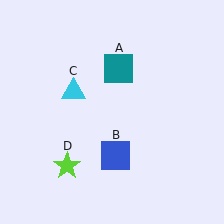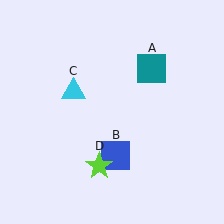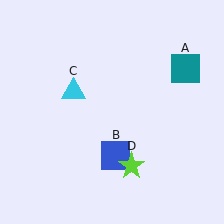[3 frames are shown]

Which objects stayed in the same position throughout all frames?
Blue square (object B) and cyan triangle (object C) remained stationary.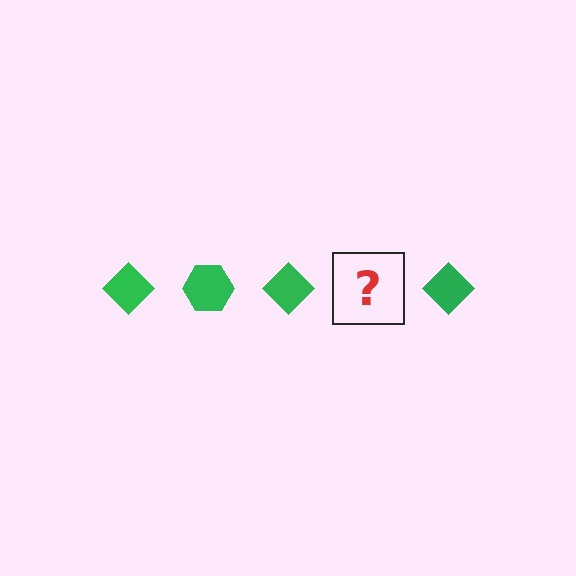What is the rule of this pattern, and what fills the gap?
The rule is that the pattern cycles through diamond, hexagon shapes in green. The gap should be filled with a green hexagon.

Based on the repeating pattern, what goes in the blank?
The blank should be a green hexagon.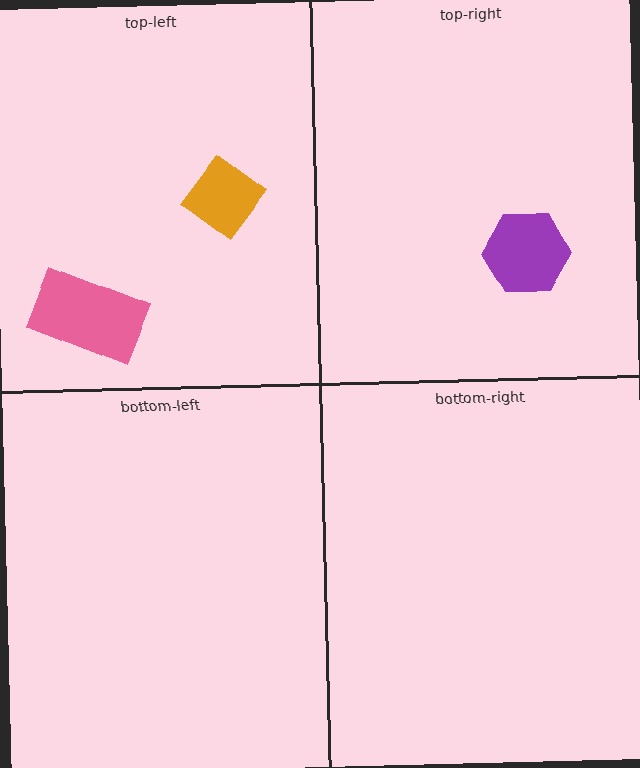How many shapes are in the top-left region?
2.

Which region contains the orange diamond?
The top-left region.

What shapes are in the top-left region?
The pink rectangle, the orange diamond.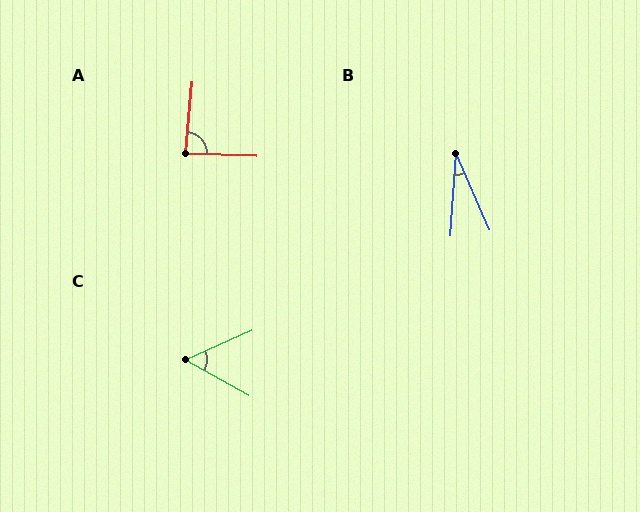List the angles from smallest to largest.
B (27°), C (53°), A (87°).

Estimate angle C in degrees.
Approximately 53 degrees.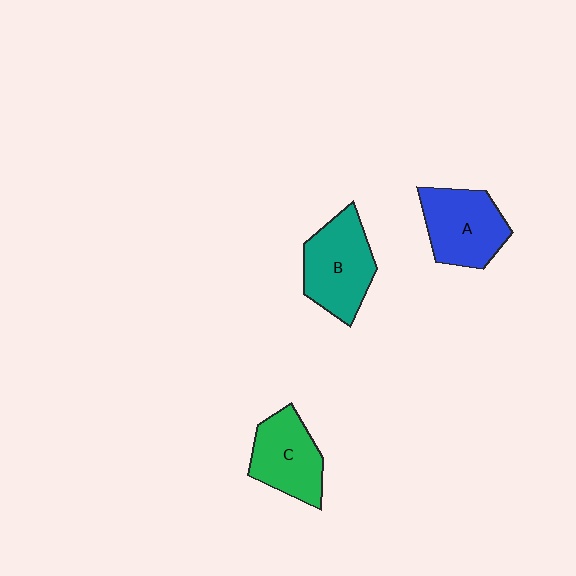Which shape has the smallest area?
Shape C (green).